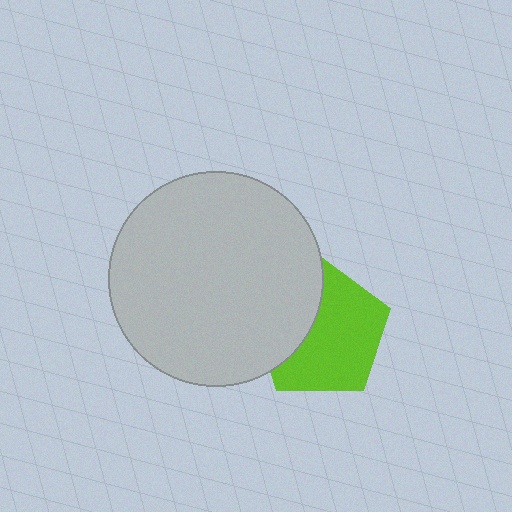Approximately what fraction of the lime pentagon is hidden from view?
Roughly 35% of the lime pentagon is hidden behind the light gray circle.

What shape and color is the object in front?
The object in front is a light gray circle.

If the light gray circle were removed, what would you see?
You would see the complete lime pentagon.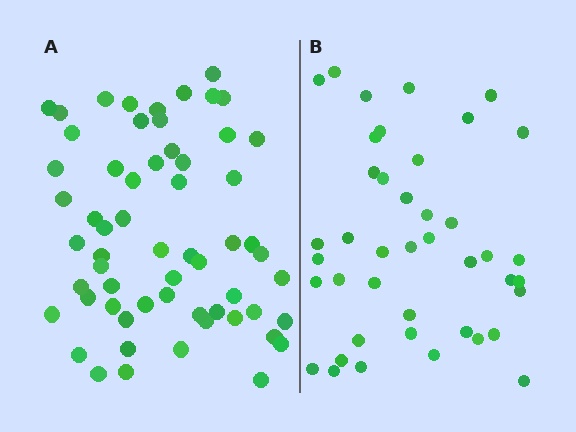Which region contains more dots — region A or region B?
Region A (the left region) has more dots.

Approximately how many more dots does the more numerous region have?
Region A has approximately 20 more dots than region B.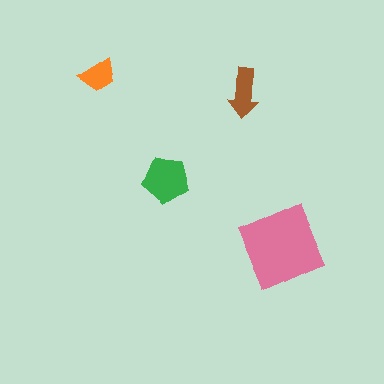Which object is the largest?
The pink diamond.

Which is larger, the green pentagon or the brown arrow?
The green pentagon.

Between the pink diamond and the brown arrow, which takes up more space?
The pink diamond.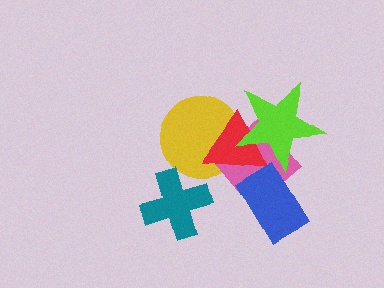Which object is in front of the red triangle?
The lime star is in front of the red triangle.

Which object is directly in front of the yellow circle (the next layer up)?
The pink diamond is directly in front of the yellow circle.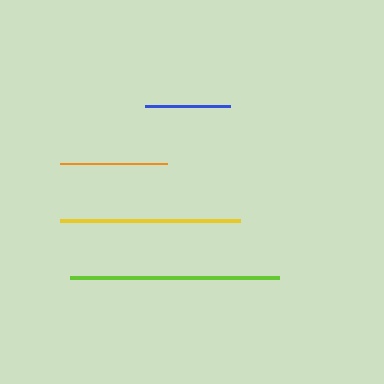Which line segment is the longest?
The lime line is the longest at approximately 209 pixels.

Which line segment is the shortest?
The blue line is the shortest at approximately 85 pixels.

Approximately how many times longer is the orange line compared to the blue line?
The orange line is approximately 1.3 times the length of the blue line.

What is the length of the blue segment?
The blue segment is approximately 85 pixels long.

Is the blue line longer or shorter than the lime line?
The lime line is longer than the blue line.